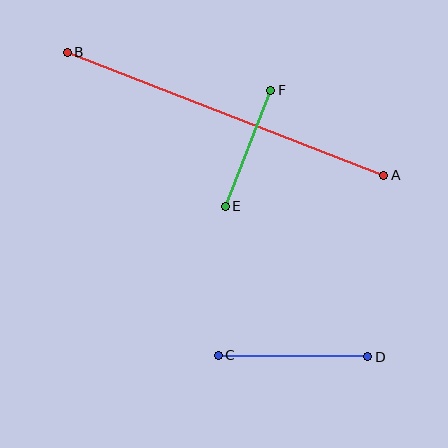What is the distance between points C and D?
The distance is approximately 149 pixels.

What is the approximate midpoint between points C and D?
The midpoint is at approximately (293, 356) pixels.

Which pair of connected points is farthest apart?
Points A and B are farthest apart.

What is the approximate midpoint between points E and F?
The midpoint is at approximately (248, 148) pixels.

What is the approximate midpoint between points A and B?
The midpoint is at approximately (225, 114) pixels.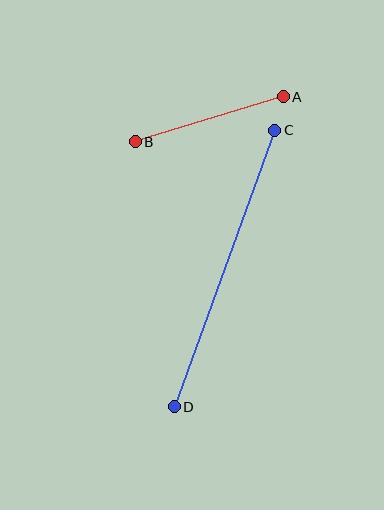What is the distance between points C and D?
The distance is approximately 294 pixels.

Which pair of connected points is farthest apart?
Points C and D are farthest apart.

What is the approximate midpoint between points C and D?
The midpoint is at approximately (224, 268) pixels.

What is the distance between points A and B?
The distance is approximately 155 pixels.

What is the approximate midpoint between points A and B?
The midpoint is at approximately (209, 119) pixels.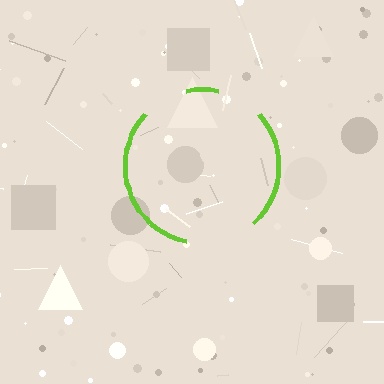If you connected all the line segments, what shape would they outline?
They would outline a circle.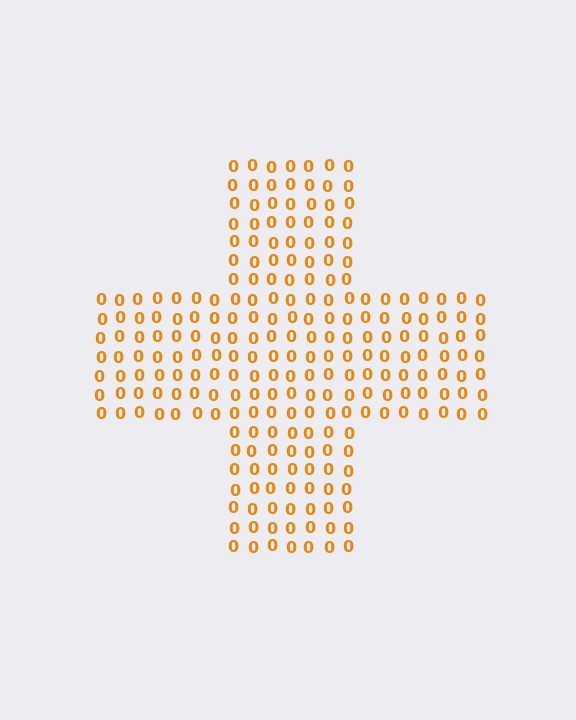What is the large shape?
The large shape is a cross.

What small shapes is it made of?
It is made of small digit 0's.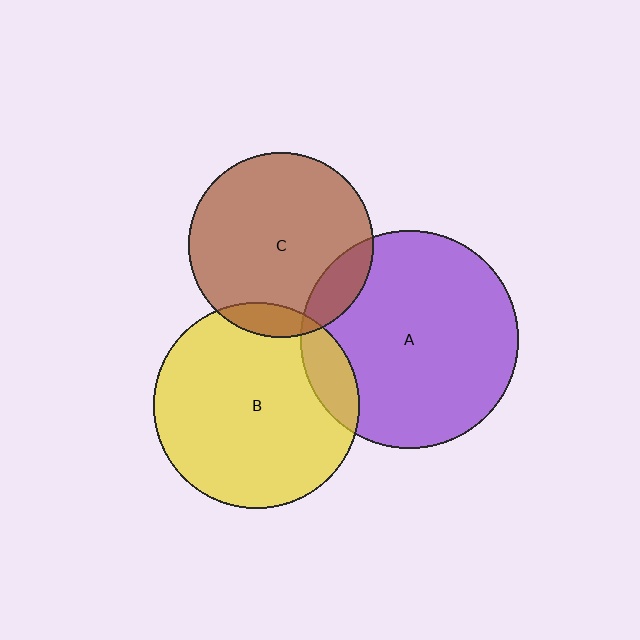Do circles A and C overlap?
Yes.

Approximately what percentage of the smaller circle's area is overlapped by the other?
Approximately 15%.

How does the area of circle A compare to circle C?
Approximately 1.4 times.